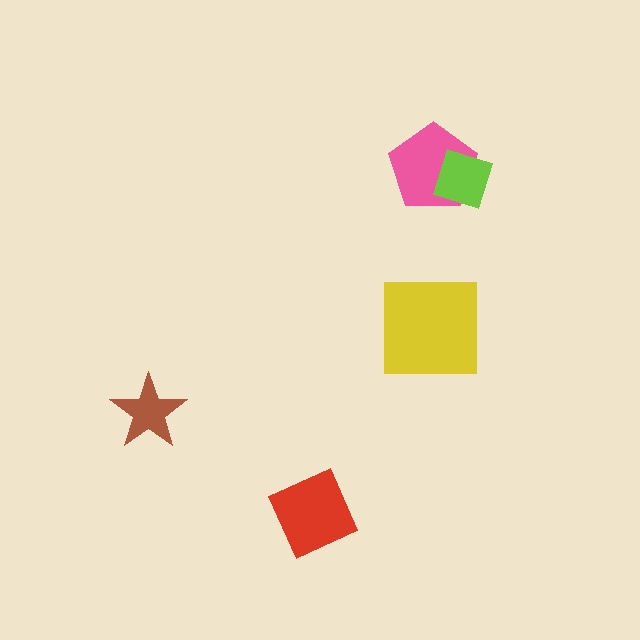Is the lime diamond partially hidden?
No, no other shape covers it.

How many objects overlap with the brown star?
0 objects overlap with the brown star.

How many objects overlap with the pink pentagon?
1 object overlaps with the pink pentagon.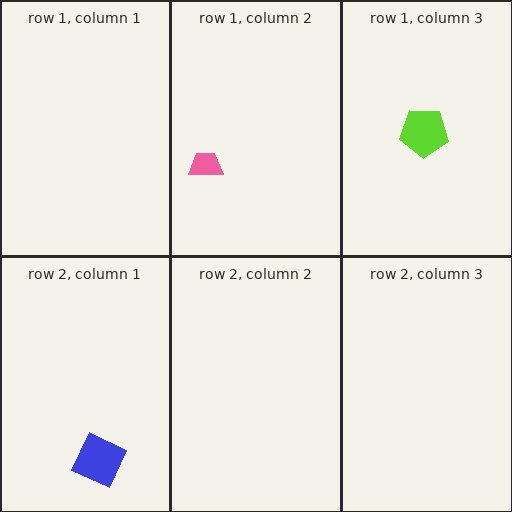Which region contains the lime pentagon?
The row 1, column 3 region.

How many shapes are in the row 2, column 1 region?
1.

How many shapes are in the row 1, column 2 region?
1.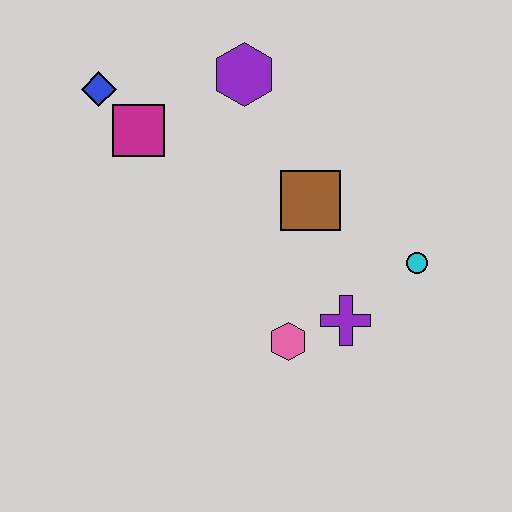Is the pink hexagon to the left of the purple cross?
Yes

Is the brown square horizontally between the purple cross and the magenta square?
Yes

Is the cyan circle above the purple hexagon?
No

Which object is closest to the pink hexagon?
The purple cross is closest to the pink hexagon.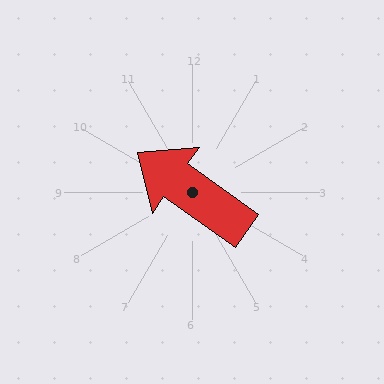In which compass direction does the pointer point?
Northwest.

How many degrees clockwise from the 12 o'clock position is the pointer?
Approximately 306 degrees.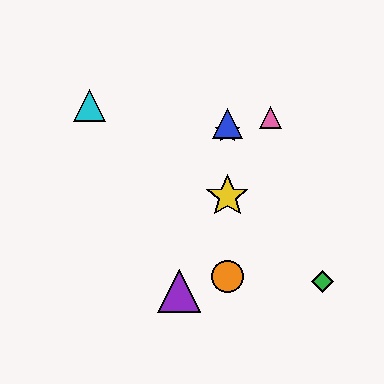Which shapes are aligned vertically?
The red star, the blue triangle, the yellow star, the orange circle are aligned vertically.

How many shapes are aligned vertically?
4 shapes (the red star, the blue triangle, the yellow star, the orange circle) are aligned vertically.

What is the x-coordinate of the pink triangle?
The pink triangle is at x≈270.